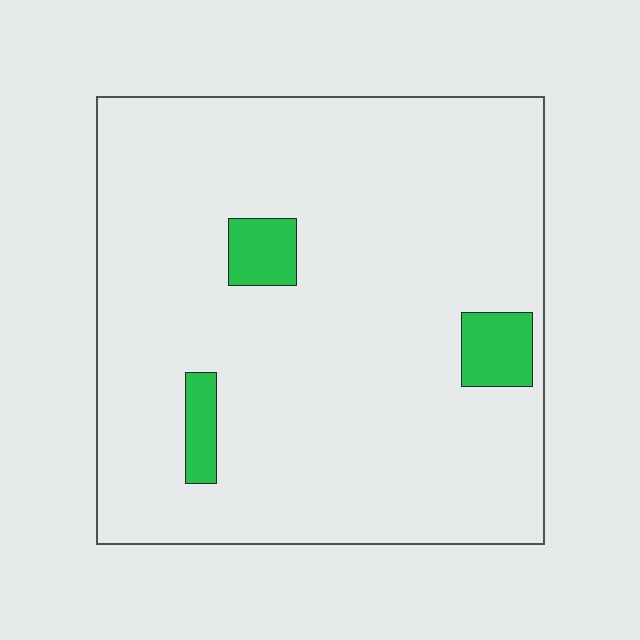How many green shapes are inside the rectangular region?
3.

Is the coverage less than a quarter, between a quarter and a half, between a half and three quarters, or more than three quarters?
Less than a quarter.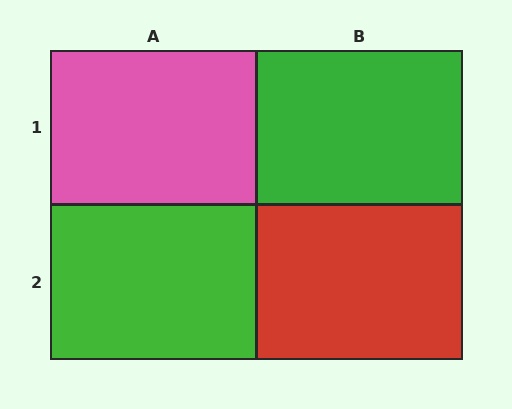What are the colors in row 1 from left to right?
Pink, green.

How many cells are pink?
1 cell is pink.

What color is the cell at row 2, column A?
Green.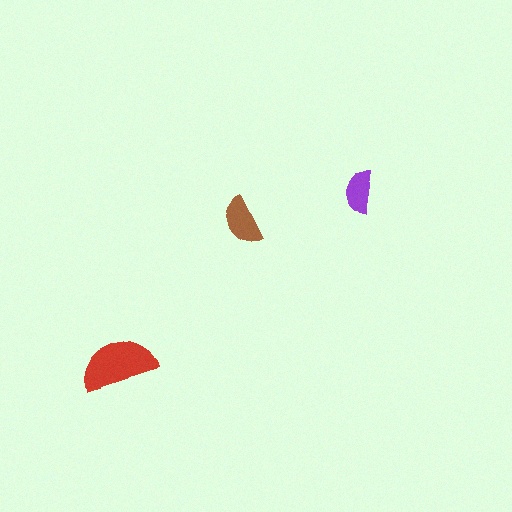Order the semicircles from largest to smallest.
the red one, the brown one, the purple one.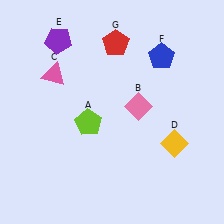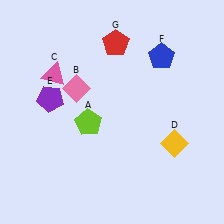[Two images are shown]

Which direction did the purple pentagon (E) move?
The purple pentagon (E) moved down.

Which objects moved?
The objects that moved are: the pink diamond (B), the purple pentagon (E).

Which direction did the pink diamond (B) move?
The pink diamond (B) moved left.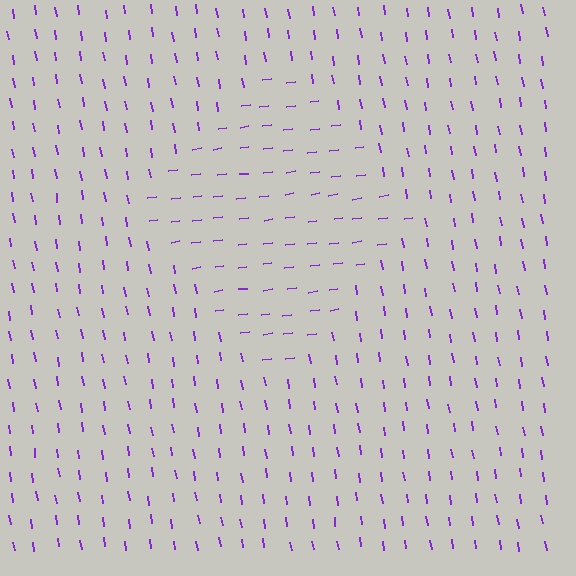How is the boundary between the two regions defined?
The boundary is defined purely by a change in line orientation (approximately 89 degrees difference). All lines are the same color and thickness.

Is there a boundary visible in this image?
Yes, there is a texture boundary formed by a change in line orientation.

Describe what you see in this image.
The image is filled with small purple line segments. A diamond region in the image has lines oriented differently from the surrounding lines, creating a visible texture boundary.